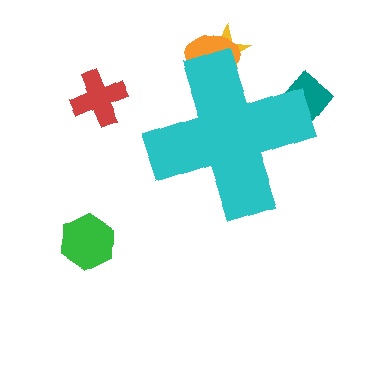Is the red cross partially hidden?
No, the red cross is fully visible.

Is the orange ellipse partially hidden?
Yes, the orange ellipse is partially hidden behind the cyan cross.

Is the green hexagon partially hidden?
No, the green hexagon is fully visible.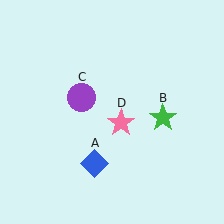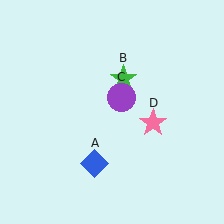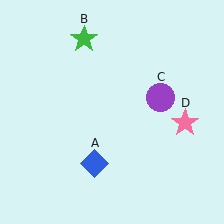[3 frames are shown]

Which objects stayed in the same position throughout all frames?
Blue diamond (object A) remained stationary.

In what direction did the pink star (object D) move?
The pink star (object D) moved right.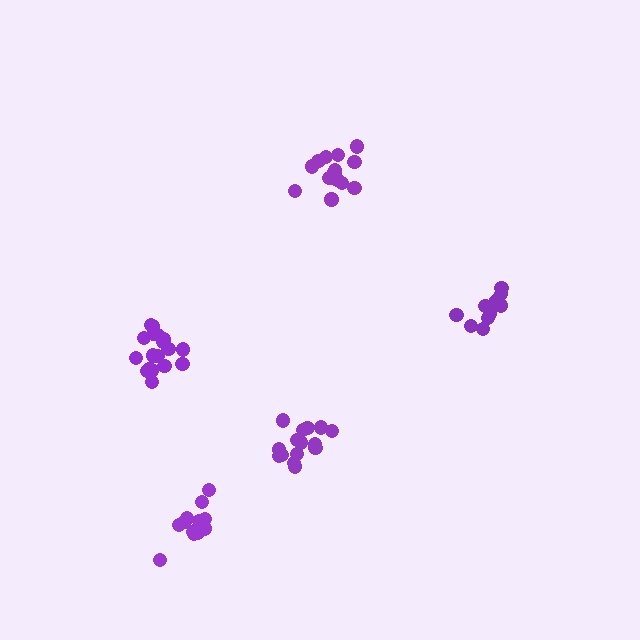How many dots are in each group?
Group 1: 18 dots, Group 2: 13 dots, Group 3: 15 dots, Group 4: 12 dots, Group 5: 15 dots (73 total).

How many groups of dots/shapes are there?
There are 5 groups.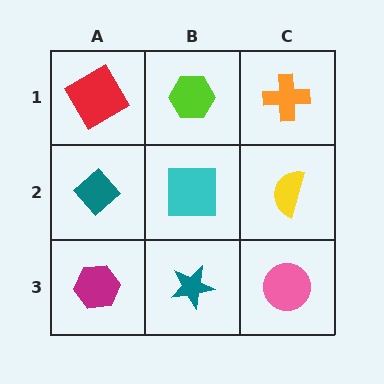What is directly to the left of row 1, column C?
A lime hexagon.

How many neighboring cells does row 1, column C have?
2.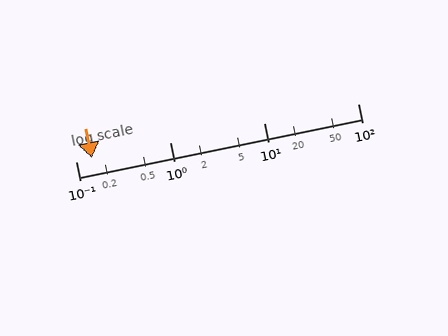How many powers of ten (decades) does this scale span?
The scale spans 3 decades, from 0.1 to 100.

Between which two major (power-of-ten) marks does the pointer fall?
The pointer is between 0.1 and 1.